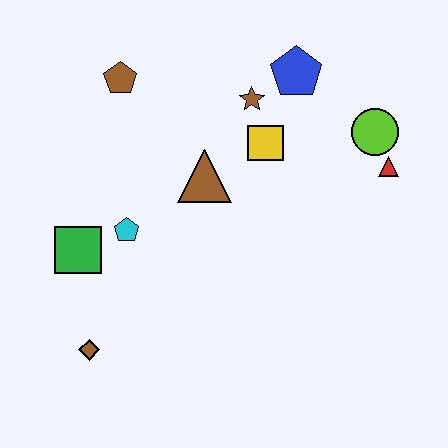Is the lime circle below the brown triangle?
No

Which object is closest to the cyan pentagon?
The green square is closest to the cyan pentagon.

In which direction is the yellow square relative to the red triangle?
The yellow square is to the left of the red triangle.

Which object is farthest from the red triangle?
The brown diamond is farthest from the red triangle.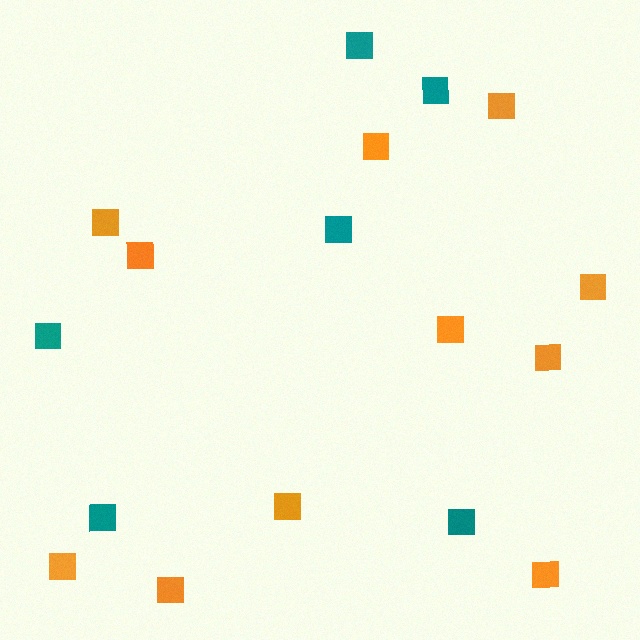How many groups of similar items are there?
There are 2 groups: one group of orange squares (11) and one group of teal squares (6).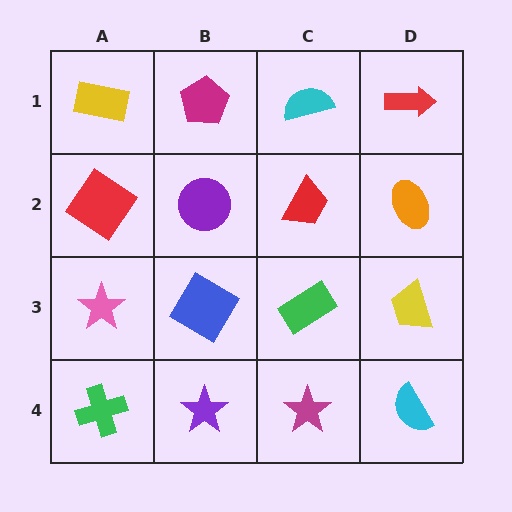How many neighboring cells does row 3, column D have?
3.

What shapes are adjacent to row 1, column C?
A red trapezoid (row 2, column C), a magenta pentagon (row 1, column B), a red arrow (row 1, column D).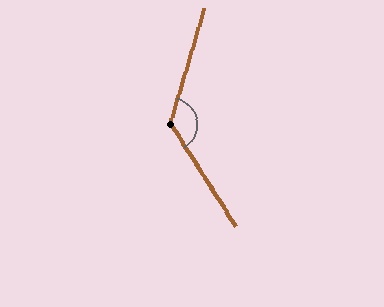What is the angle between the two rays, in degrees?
Approximately 131 degrees.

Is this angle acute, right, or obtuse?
It is obtuse.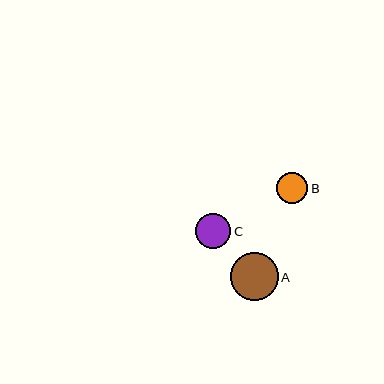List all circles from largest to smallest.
From largest to smallest: A, C, B.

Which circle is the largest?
Circle A is the largest with a size of approximately 48 pixels.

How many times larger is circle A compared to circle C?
Circle A is approximately 1.4 times the size of circle C.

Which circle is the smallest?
Circle B is the smallest with a size of approximately 31 pixels.